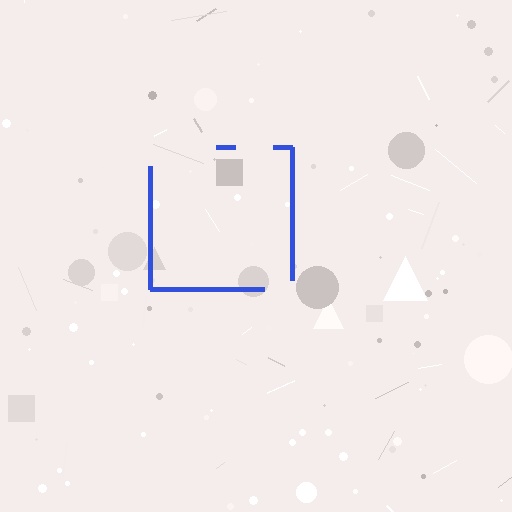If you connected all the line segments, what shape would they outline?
They would outline a square.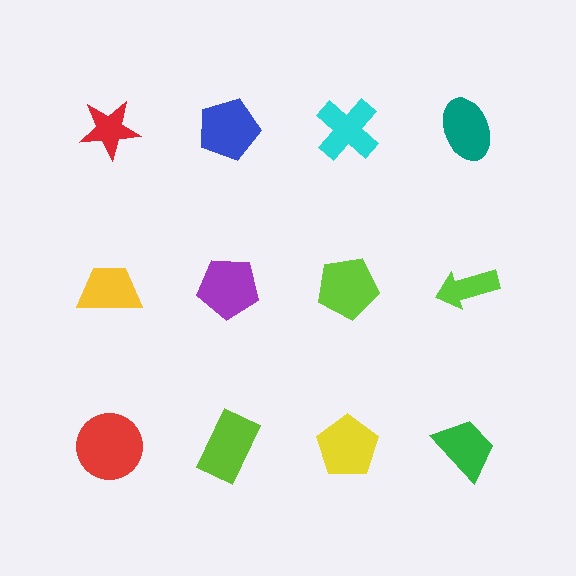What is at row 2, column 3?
A lime pentagon.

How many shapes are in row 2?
4 shapes.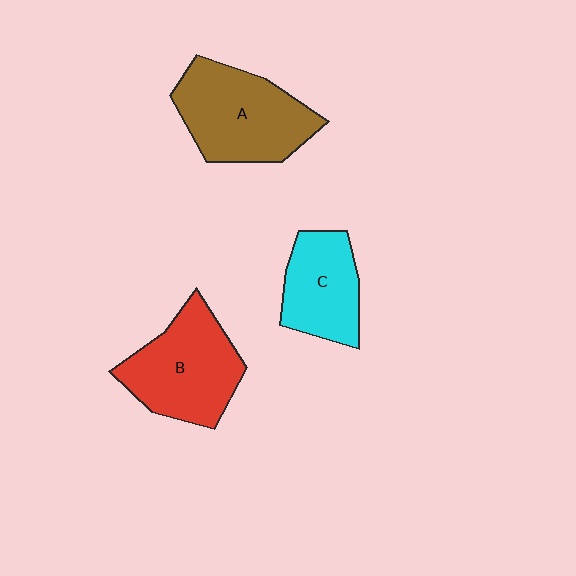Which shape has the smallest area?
Shape C (cyan).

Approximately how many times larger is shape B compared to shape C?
Approximately 1.3 times.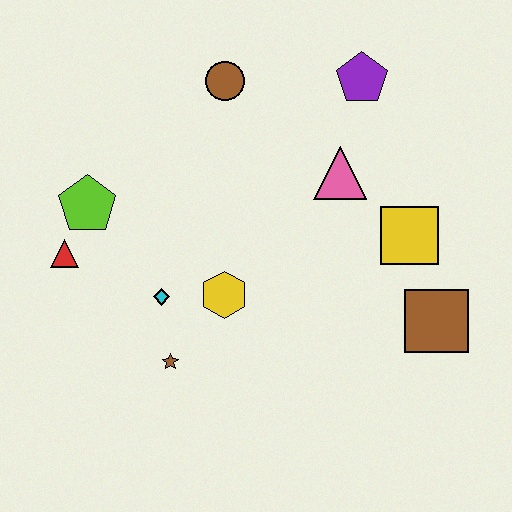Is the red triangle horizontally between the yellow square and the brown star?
No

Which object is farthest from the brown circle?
The brown square is farthest from the brown circle.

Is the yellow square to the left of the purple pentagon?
No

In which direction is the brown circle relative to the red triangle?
The brown circle is above the red triangle.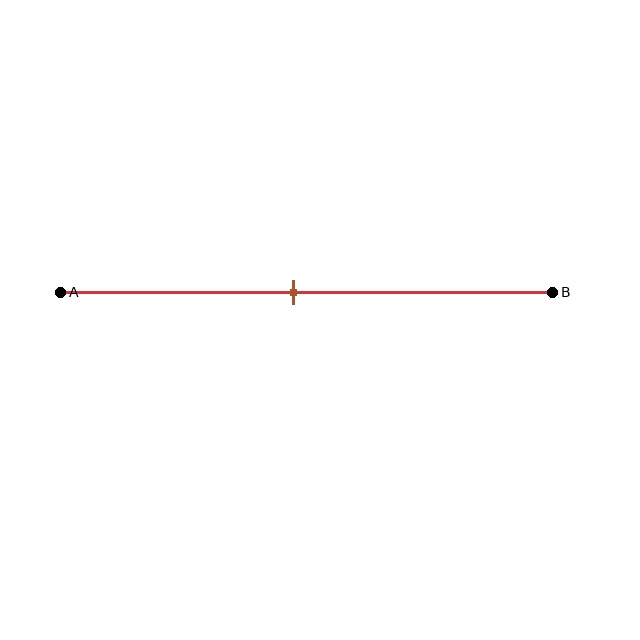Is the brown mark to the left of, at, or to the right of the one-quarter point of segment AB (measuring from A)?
The brown mark is to the right of the one-quarter point of segment AB.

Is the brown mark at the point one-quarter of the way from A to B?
No, the mark is at about 45% from A, not at the 25% one-quarter point.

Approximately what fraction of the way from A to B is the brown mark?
The brown mark is approximately 45% of the way from A to B.